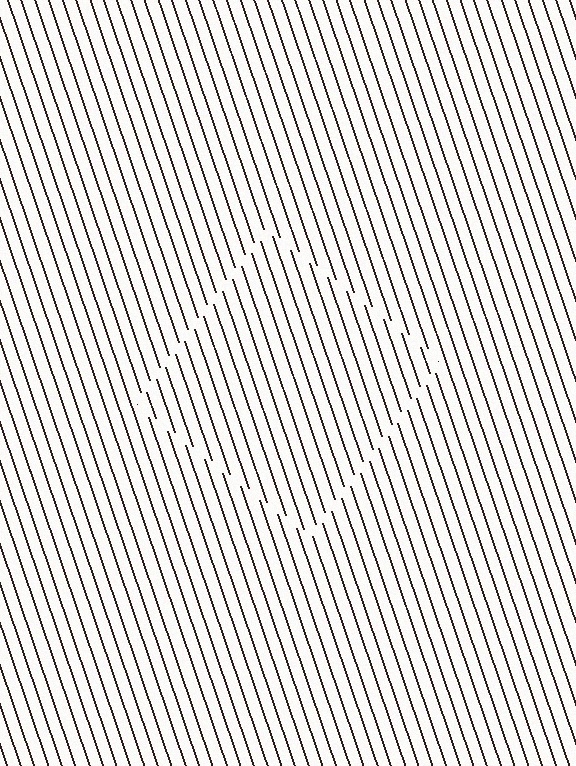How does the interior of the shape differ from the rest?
The interior of the shape contains the same grating, shifted by half a period — the contour is defined by the phase discontinuity where line-ends from the inner and outer gratings abut.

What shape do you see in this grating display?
An illusory square. The interior of the shape contains the same grating, shifted by half a period — the contour is defined by the phase discontinuity where line-ends from the inner and outer gratings abut.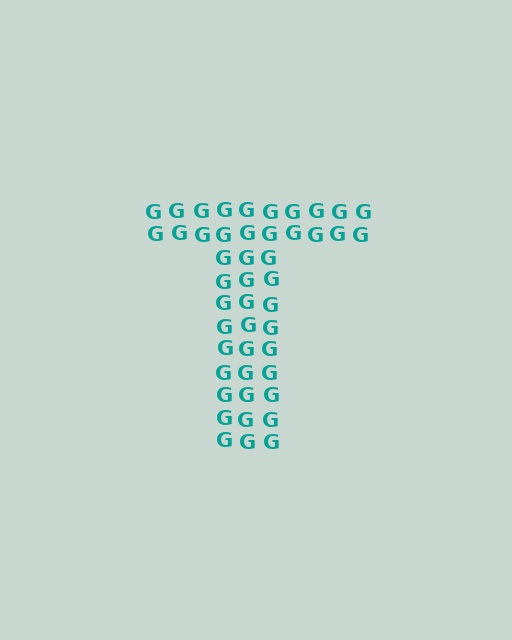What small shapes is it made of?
It is made of small letter G's.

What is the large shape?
The large shape is the letter T.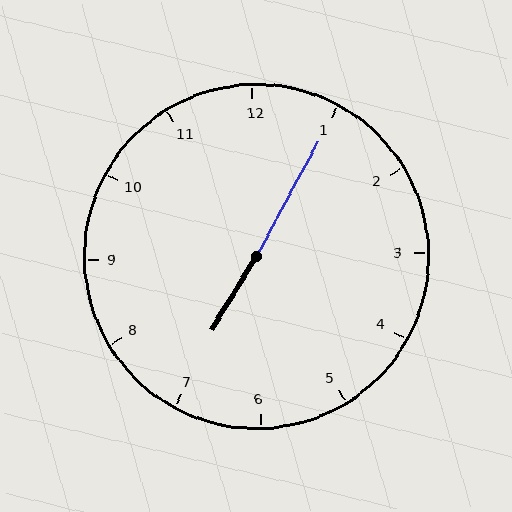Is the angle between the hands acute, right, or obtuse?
It is obtuse.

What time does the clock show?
7:05.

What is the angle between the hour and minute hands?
Approximately 178 degrees.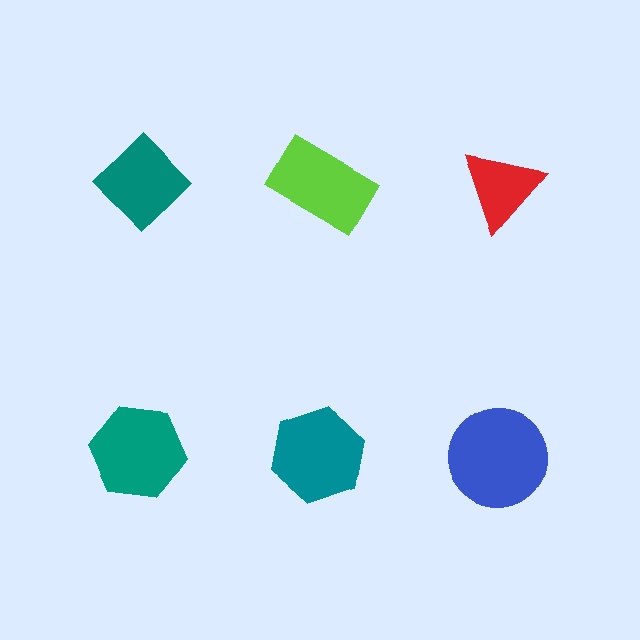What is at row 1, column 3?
A red triangle.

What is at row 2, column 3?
A blue circle.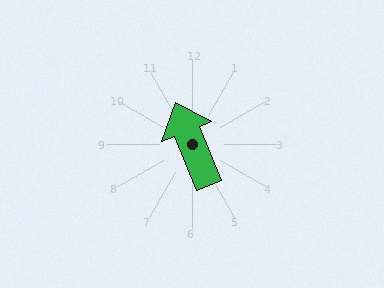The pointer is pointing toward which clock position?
Roughly 11 o'clock.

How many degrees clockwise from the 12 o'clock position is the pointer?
Approximately 338 degrees.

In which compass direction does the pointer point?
North.